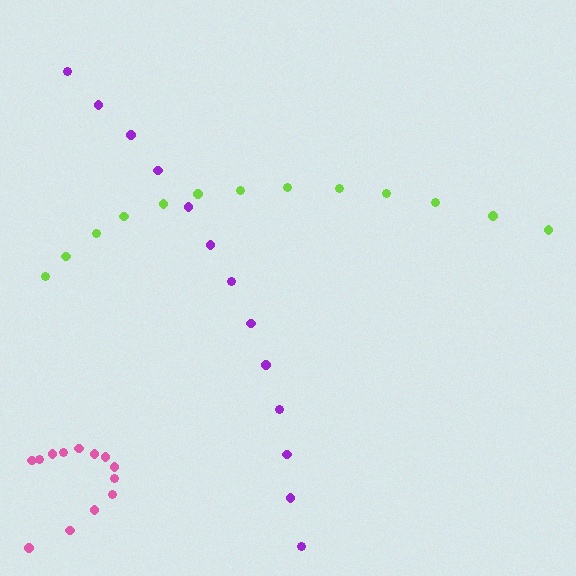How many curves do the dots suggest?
There are 3 distinct paths.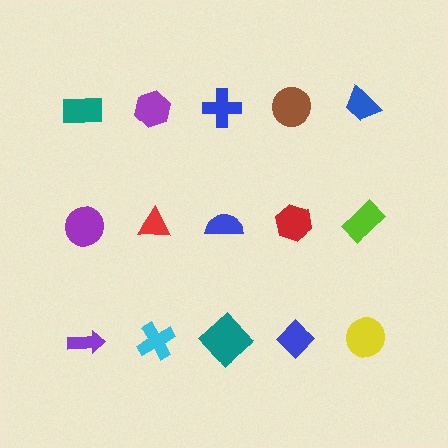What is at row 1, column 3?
A blue cross.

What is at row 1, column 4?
A brown circle.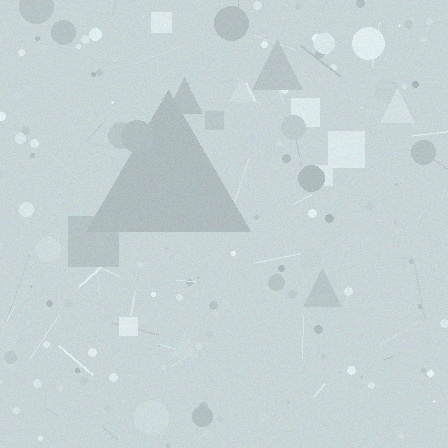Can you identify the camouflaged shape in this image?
The camouflaged shape is a triangle.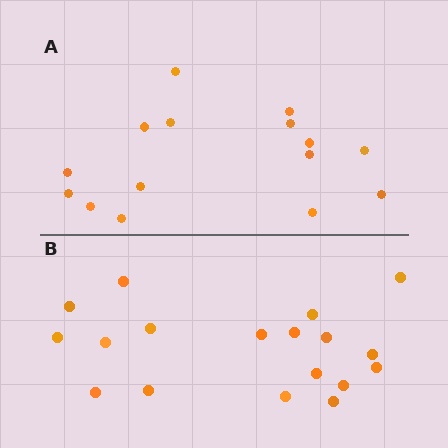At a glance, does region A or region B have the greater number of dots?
Region B (the bottom region) has more dots.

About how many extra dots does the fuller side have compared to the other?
Region B has just a few more — roughly 2 or 3 more dots than region A.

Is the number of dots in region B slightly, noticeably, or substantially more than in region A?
Region B has only slightly more — the two regions are fairly close. The ratio is roughly 1.2 to 1.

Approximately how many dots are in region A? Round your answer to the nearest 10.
About 20 dots. (The exact count is 15, which rounds to 20.)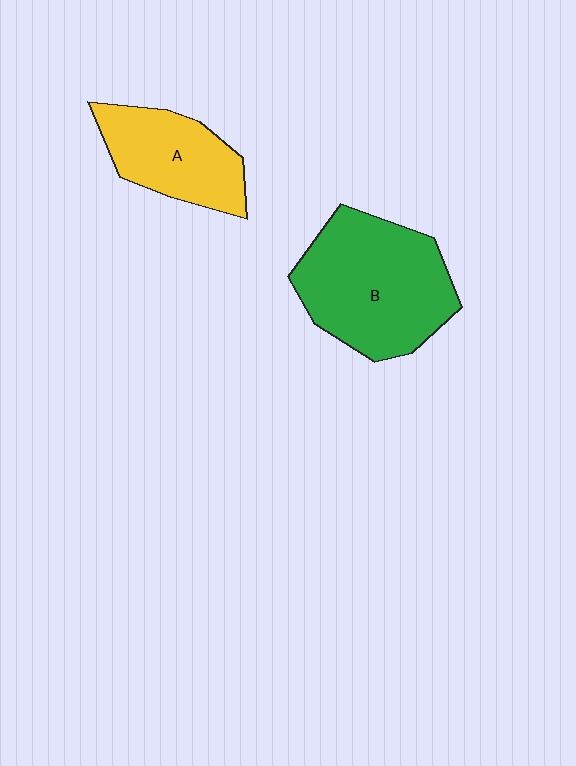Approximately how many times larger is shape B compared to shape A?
Approximately 1.6 times.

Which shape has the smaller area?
Shape A (yellow).